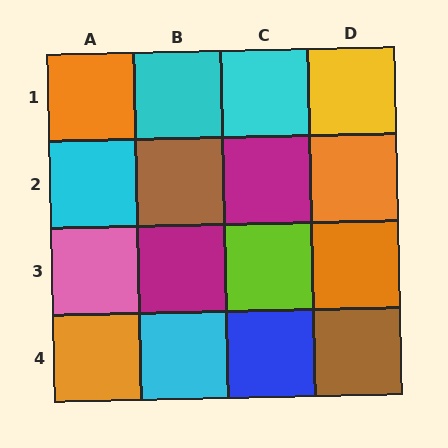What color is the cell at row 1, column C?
Cyan.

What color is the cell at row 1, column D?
Yellow.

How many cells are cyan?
4 cells are cyan.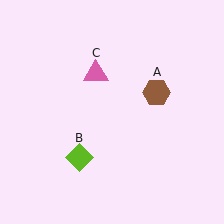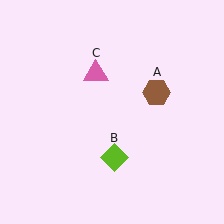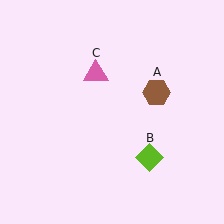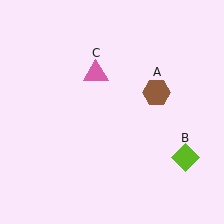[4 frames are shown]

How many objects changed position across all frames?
1 object changed position: lime diamond (object B).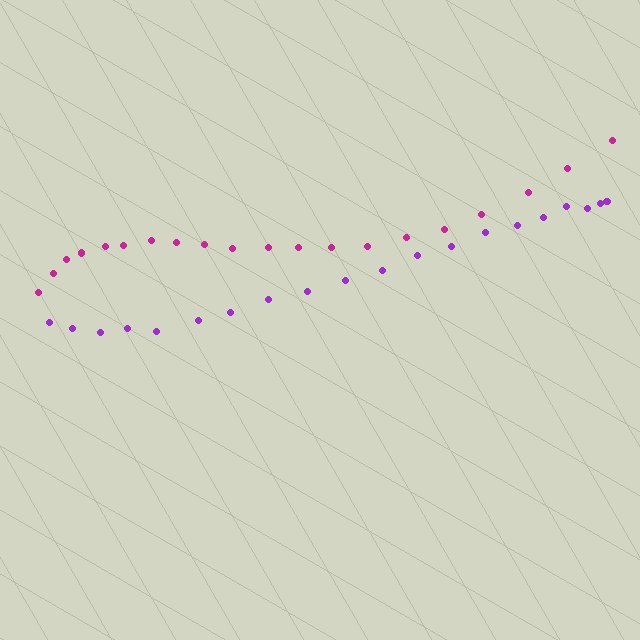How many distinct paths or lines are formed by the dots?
There are 2 distinct paths.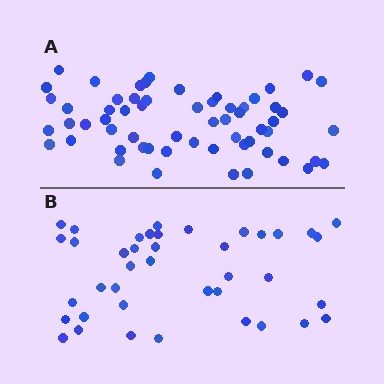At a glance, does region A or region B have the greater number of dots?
Region A (the top region) has more dots.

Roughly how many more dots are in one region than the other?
Region A has approximately 20 more dots than region B.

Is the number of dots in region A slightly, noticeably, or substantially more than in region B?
Region A has substantially more. The ratio is roughly 1.5 to 1.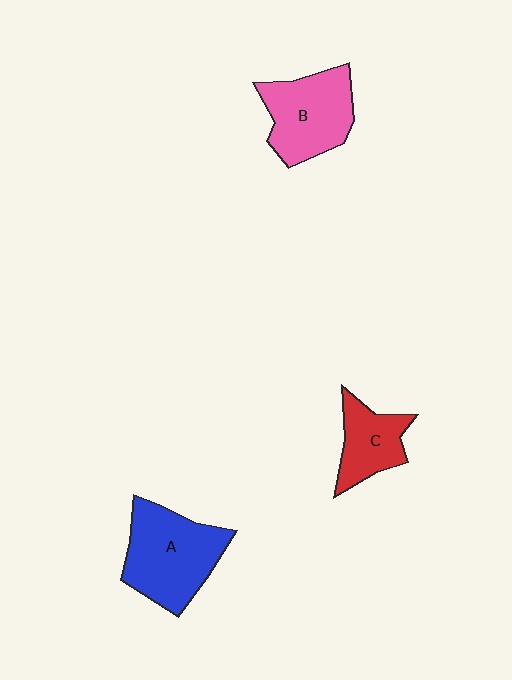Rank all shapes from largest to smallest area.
From largest to smallest: A (blue), B (pink), C (red).